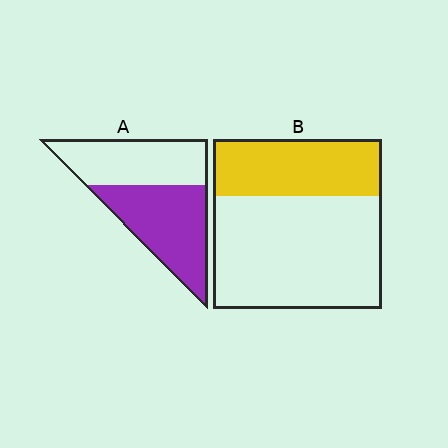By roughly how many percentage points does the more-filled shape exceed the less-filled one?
By roughly 20 percentage points (A over B).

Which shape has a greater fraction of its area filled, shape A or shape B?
Shape A.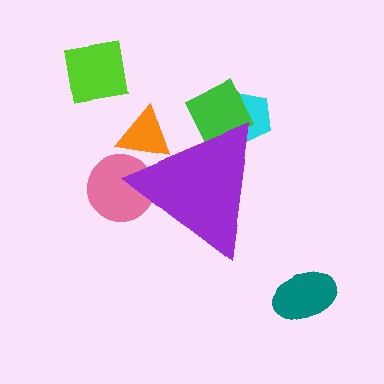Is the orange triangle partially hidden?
Yes, the orange triangle is partially hidden behind the purple triangle.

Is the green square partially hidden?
Yes, the green square is partially hidden behind the purple triangle.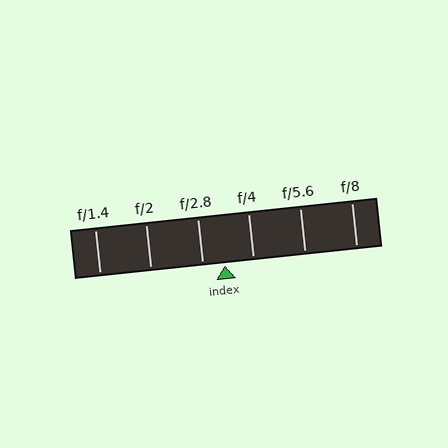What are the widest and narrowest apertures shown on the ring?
The widest aperture shown is f/1.4 and the narrowest is f/8.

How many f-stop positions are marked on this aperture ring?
There are 6 f-stop positions marked.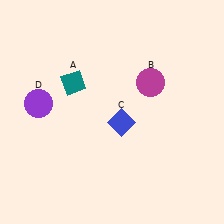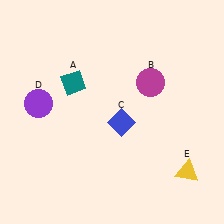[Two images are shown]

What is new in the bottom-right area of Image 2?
A yellow triangle (E) was added in the bottom-right area of Image 2.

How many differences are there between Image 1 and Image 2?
There is 1 difference between the two images.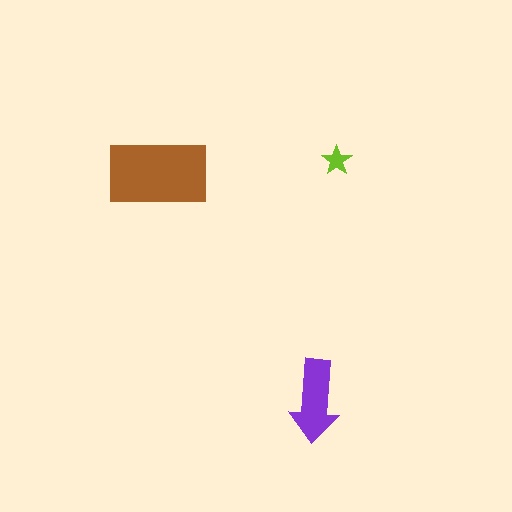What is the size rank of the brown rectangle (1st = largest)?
1st.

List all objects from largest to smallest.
The brown rectangle, the purple arrow, the lime star.